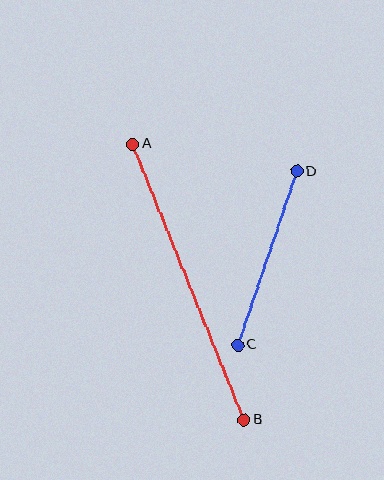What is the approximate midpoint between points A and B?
The midpoint is at approximately (188, 282) pixels.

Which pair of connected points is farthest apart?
Points A and B are farthest apart.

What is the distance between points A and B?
The distance is approximately 297 pixels.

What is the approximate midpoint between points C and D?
The midpoint is at approximately (267, 258) pixels.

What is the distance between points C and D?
The distance is approximately 183 pixels.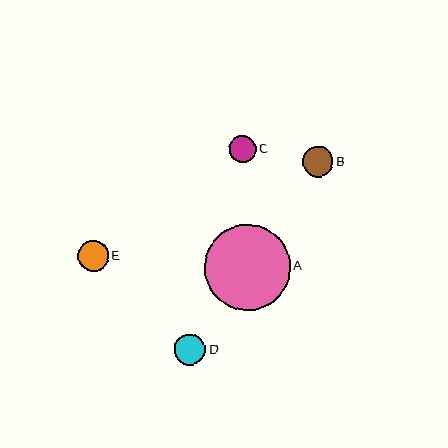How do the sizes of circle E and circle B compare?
Circle E and circle B are approximately the same size.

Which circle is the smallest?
Circle C is the smallest with a size of approximately 27 pixels.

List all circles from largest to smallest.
From largest to smallest: A, E, D, B, C.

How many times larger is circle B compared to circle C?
Circle B is approximately 1.1 times the size of circle C.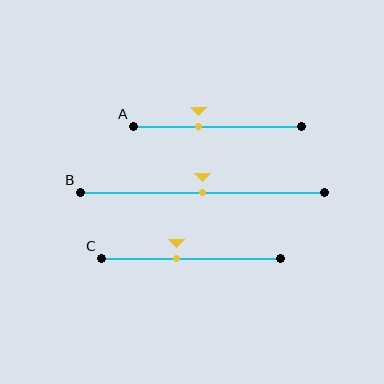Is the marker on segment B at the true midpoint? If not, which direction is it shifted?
Yes, the marker on segment B is at the true midpoint.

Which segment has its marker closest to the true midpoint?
Segment B has its marker closest to the true midpoint.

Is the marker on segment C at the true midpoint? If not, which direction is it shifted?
No, the marker on segment C is shifted to the left by about 8% of the segment length.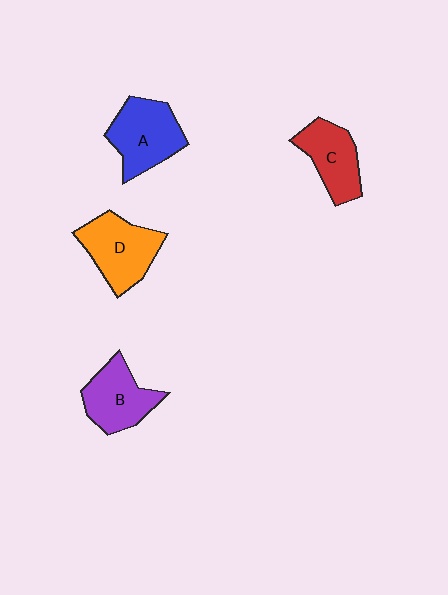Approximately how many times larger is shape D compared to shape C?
Approximately 1.2 times.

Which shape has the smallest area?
Shape C (red).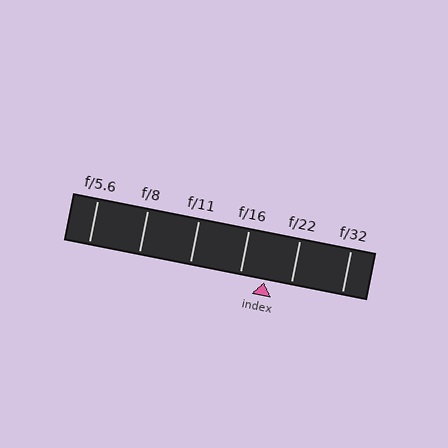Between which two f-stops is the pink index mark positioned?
The index mark is between f/16 and f/22.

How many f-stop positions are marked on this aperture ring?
There are 6 f-stop positions marked.